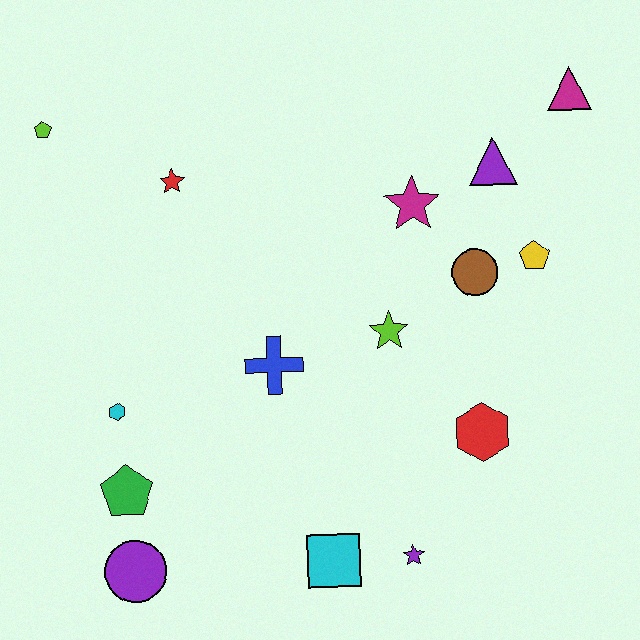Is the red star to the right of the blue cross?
No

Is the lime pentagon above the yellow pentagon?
Yes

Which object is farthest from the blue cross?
The magenta triangle is farthest from the blue cross.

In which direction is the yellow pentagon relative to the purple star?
The yellow pentagon is above the purple star.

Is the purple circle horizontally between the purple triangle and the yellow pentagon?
No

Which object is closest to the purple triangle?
The magenta star is closest to the purple triangle.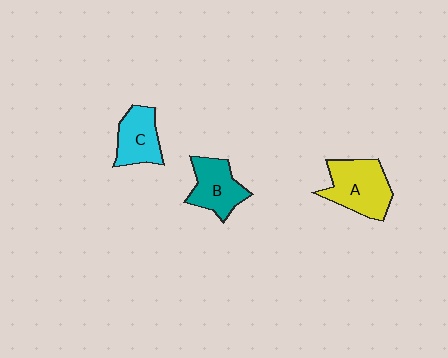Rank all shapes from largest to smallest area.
From largest to smallest: A (yellow), B (teal), C (cyan).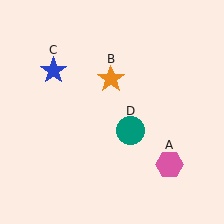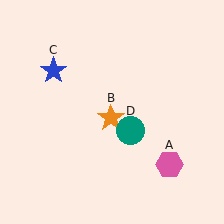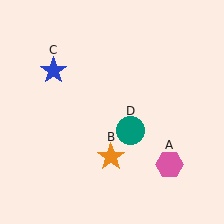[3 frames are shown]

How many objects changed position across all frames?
1 object changed position: orange star (object B).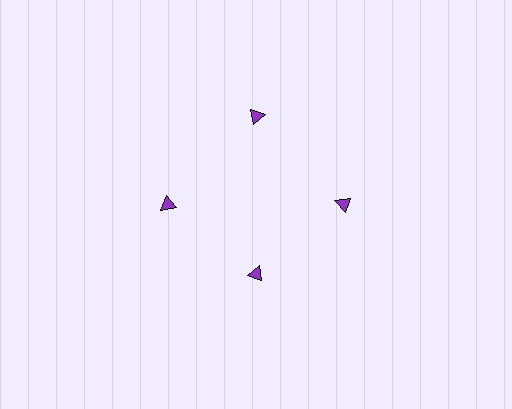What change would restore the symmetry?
The symmetry would be restored by moving it outward, back onto the ring so that all 4 triangles sit at equal angles and equal distance from the center.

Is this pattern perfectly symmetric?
No. The 4 purple triangles are arranged in a ring, but one element near the 6 o'clock position is pulled inward toward the center, breaking the 4-fold rotational symmetry.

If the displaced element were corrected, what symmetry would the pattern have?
It would have 4-fold rotational symmetry — the pattern would map onto itself every 90 degrees.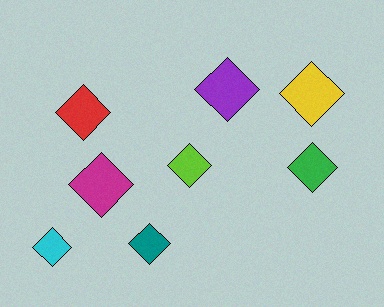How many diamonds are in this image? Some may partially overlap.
There are 8 diamonds.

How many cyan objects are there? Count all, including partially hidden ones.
There is 1 cyan object.